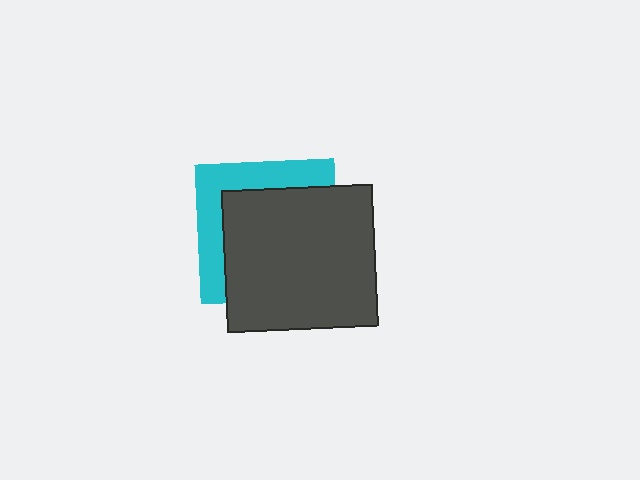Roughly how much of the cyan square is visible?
A small part of it is visible (roughly 34%).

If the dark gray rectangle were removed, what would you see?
You would see the complete cyan square.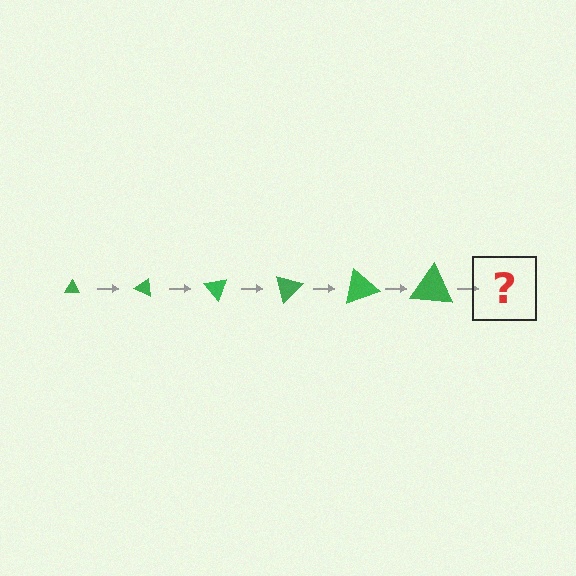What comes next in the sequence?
The next element should be a triangle, larger than the previous one and rotated 150 degrees from the start.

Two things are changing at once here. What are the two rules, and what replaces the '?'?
The two rules are that the triangle grows larger each step and it rotates 25 degrees each step. The '?' should be a triangle, larger than the previous one and rotated 150 degrees from the start.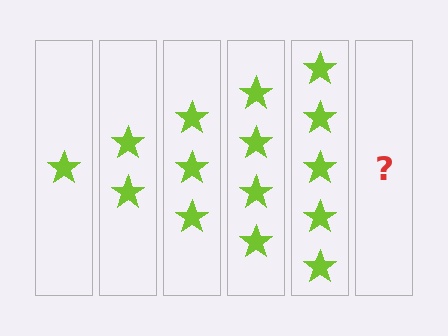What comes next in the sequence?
The next element should be 6 stars.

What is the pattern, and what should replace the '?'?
The pattern is that each step adds one more star. The '?' should be 6 stars.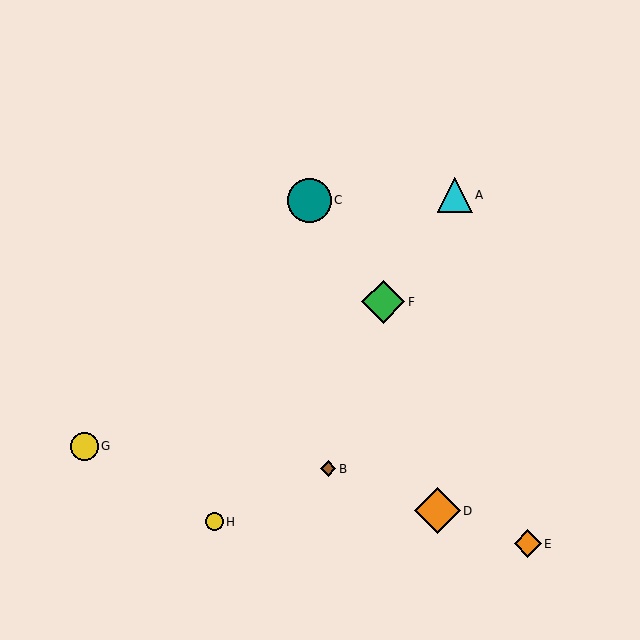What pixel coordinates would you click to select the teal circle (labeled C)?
Click at (309, 200) to select the teal circle C.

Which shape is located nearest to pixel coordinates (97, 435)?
The yellow circle (labeled G) at (84, 446) is nearest to that location.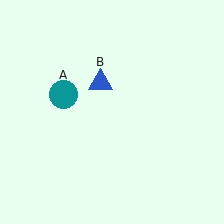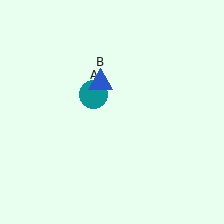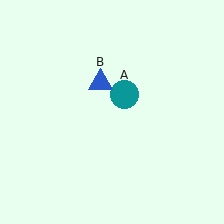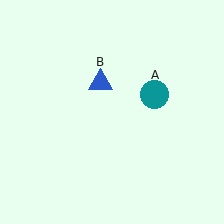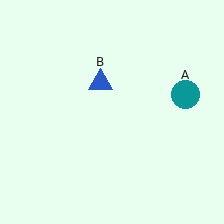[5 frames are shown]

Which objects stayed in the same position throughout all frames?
Blue triangle (object B) remained stationary.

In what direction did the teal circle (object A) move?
The teal circle (object A) moved right.